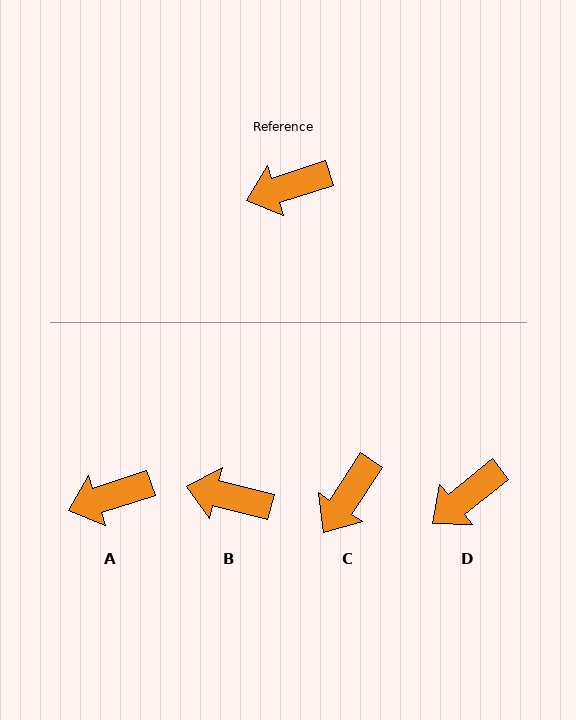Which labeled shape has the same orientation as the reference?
A.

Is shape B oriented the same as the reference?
No, it is off by about 32 degrees.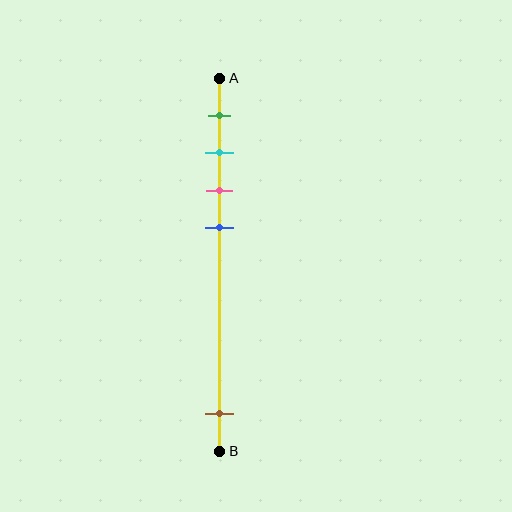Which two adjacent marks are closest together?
The cyan and pink marks are the closest adjacent pair.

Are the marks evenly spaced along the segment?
No, the marks are not evenly spaced.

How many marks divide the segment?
There are 5 marks dividing the segment.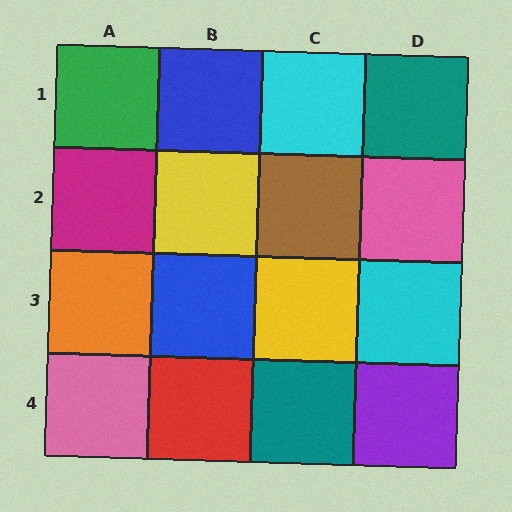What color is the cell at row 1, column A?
Green.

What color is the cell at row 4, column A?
Pink.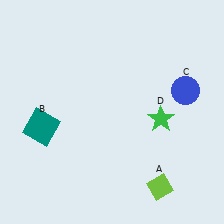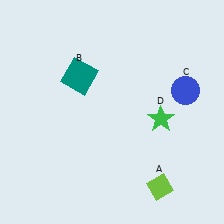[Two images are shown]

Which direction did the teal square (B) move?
The teal square (B) moved up.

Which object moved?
The teal square (B) moved up.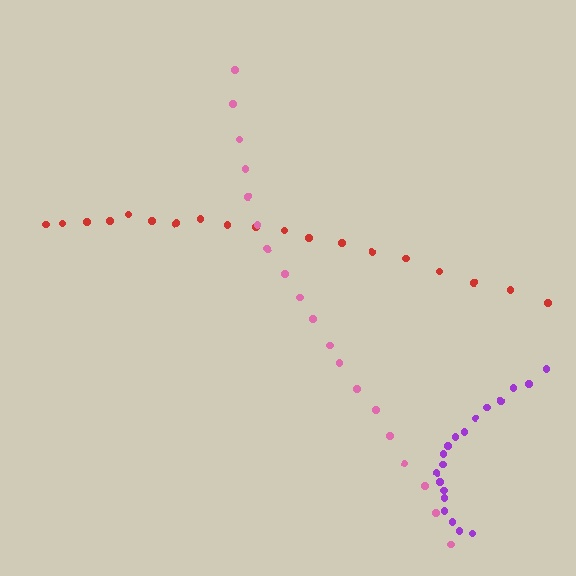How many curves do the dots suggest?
There are 3 distinct paths.